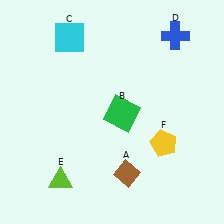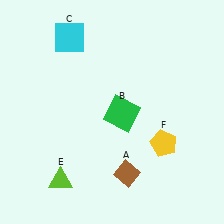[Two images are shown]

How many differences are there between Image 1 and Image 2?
There is 1 difference between the two images.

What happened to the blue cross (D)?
The blue cross (D) was removed in Image 2. It was in the top-right area of Image 1.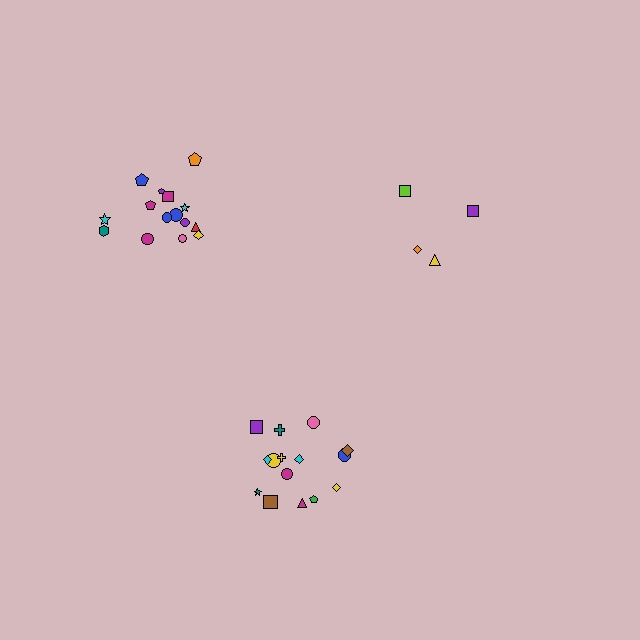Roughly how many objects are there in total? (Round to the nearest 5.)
Roughly 35 objects in total.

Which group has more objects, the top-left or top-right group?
The top-left group.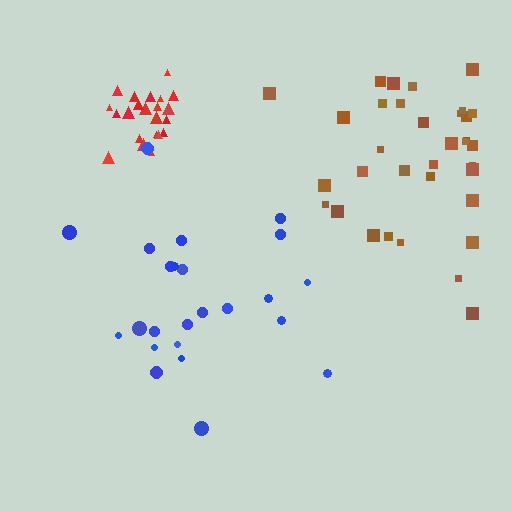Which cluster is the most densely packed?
Red.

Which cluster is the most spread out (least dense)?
Blue.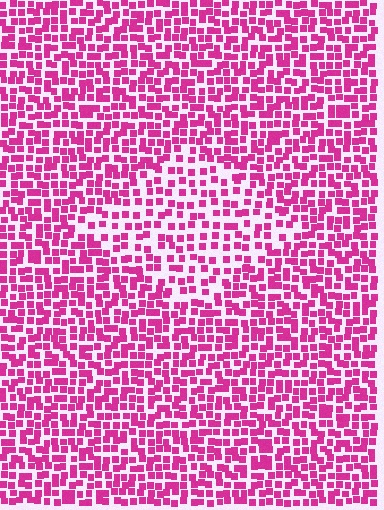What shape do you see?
I see a diamond.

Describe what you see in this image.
The image contains small magenta elements arranged at two different densities. A diamond-shaped region is visible where the elements are less densely packed than the surrounding area.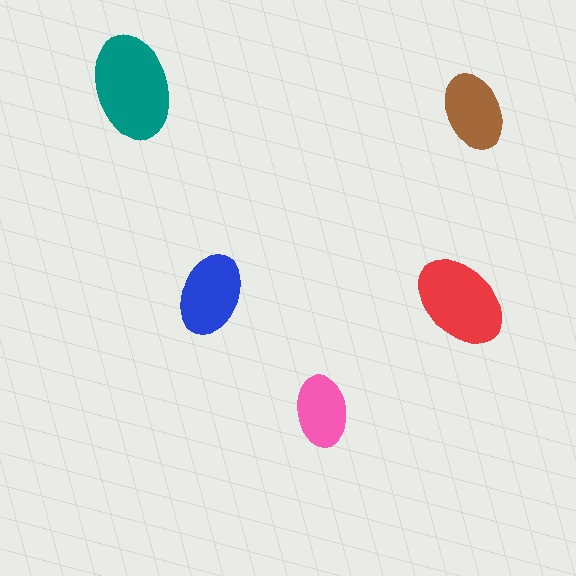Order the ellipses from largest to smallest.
the teal one, the red one, the blue one, the brown one, the pink one.